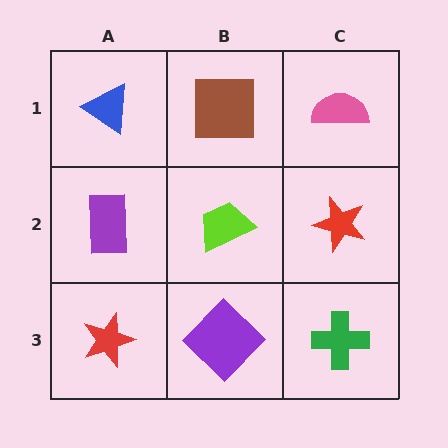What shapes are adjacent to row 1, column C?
A red star (row 2, column C), a brown square (row 1, column B).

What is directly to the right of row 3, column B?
A green cross.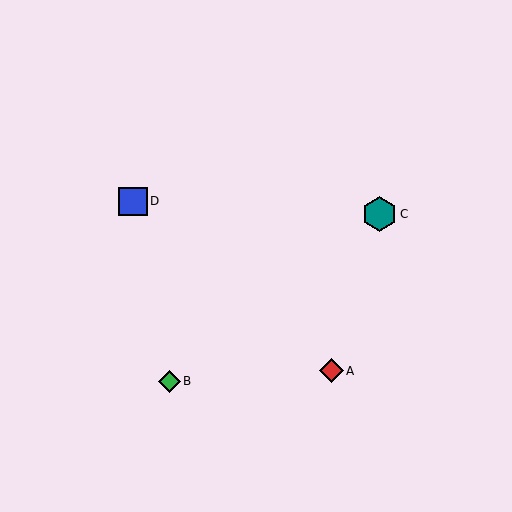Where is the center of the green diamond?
The center of the green diamond is at (169, 381).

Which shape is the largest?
The teal hexagon (labeled C) is the largest.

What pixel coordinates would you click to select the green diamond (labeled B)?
Click at (169, 381) to select the green diamond B.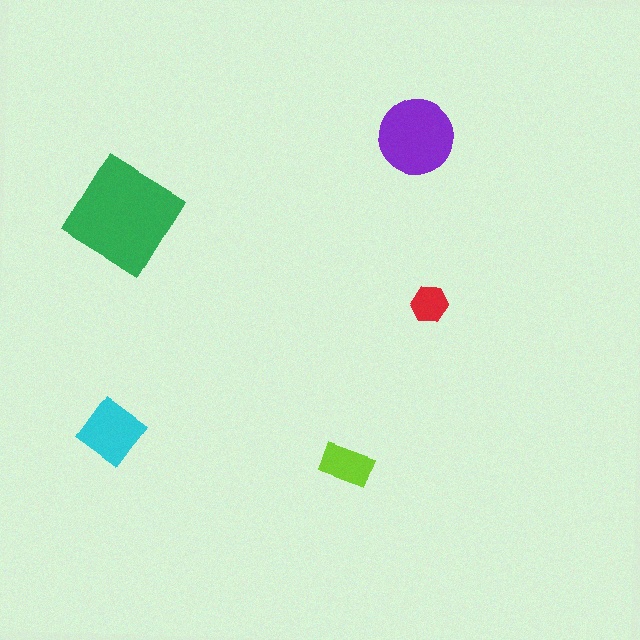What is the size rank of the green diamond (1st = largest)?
1st.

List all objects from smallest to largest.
The red hexagon, the lime rectangle, the cyan diamond, the purple circle, the green diamond.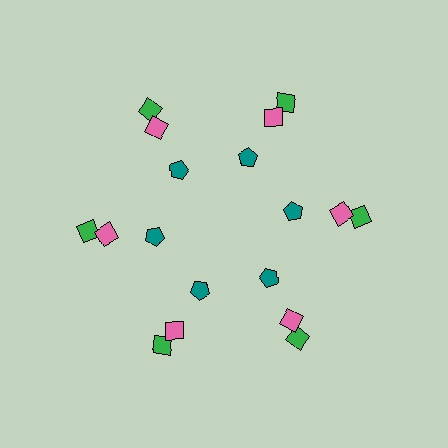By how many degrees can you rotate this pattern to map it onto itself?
The pattern maps onto itself every 60 degrees of rotation.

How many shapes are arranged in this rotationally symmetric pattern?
There are 18 shapes, arranged in 6 groups of 3.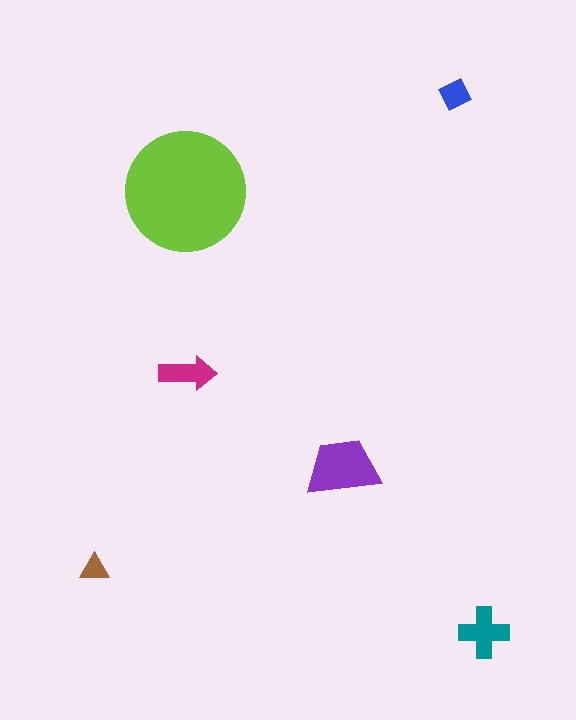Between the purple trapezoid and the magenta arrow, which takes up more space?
The purple trapezoid.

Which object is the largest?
The lime circle.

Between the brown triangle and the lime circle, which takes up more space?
The lime circle.